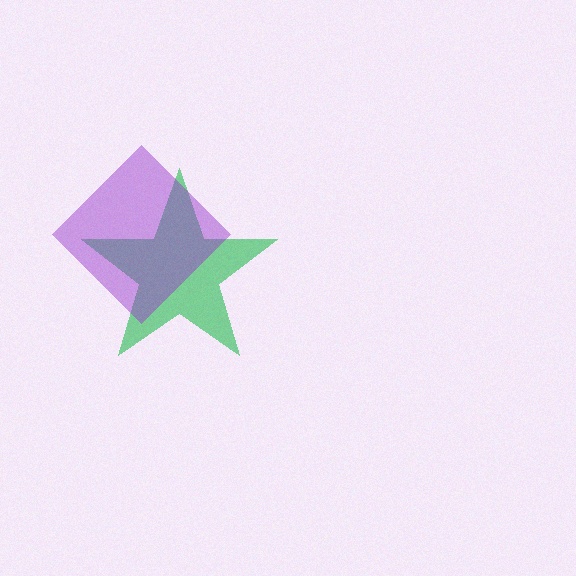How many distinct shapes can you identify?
There are 2 distinct shapes: a green star, a purple diamond.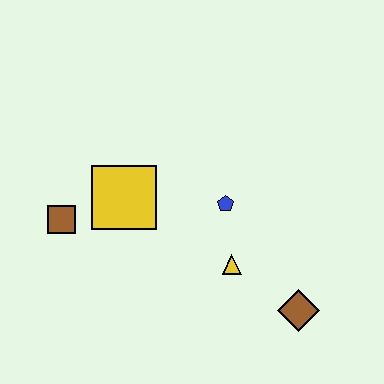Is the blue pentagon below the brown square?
No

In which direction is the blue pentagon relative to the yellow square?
The blue pentagon is to the right of the yellow square.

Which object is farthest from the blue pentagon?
The brown square is farthest from the blue pentagon.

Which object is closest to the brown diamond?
The yellow triangle is closest to the brown diamond.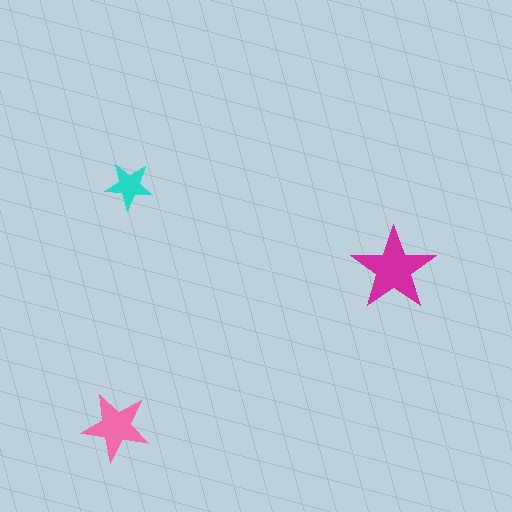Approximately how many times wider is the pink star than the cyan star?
About 1.5 times wider.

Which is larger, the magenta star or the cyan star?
The magenta one.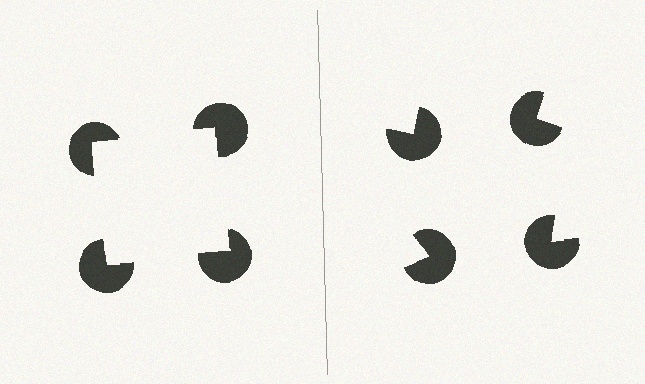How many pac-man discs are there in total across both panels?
8 — 4 on each side.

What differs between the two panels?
The pac-man discs are positioned identically on both sides; only the wedge orientations differ. On the left they align to a square; on the right they are misaligned.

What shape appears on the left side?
An illusory square.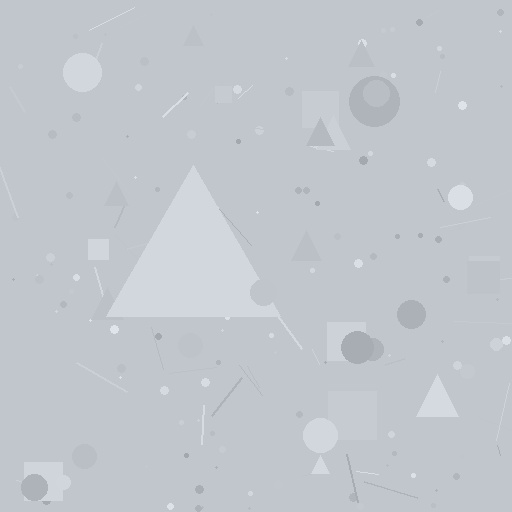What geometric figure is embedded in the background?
A triangle is embedded in the background.